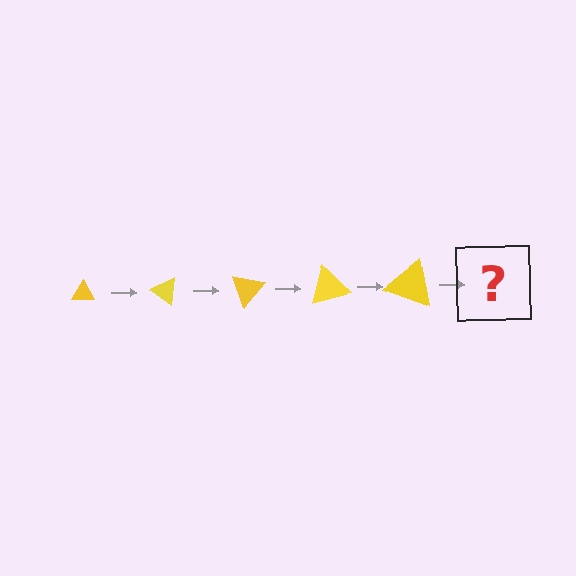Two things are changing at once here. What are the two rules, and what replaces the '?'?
The two rules are that the triangle grows larger each step and it rotates 35 degrees each step. The '?' should be a triangle, larger than the previous one and rotated 175 degrees from the start.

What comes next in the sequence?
The next element should be a triangle, larger than the previous one and rotated 175 degrees from the start.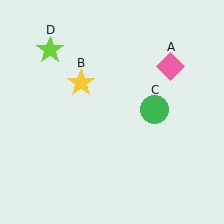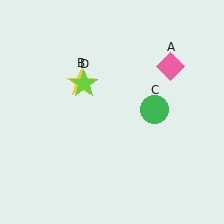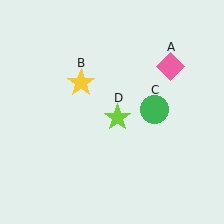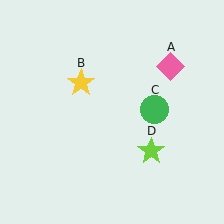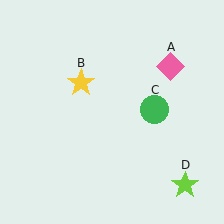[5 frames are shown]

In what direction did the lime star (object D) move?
The lime star (object D) moved down and to the right.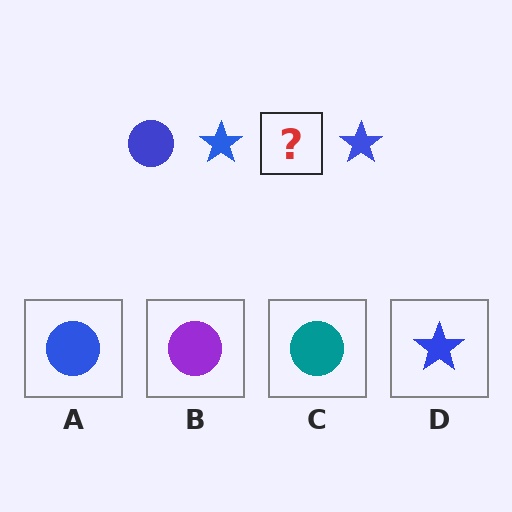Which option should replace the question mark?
Option A.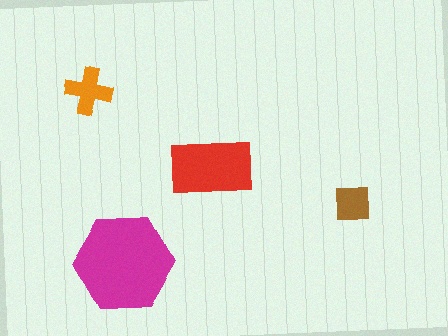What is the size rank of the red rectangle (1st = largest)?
2nd.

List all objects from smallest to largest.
The brown square, the orange cross, the red rectangle, the magenta hexagon.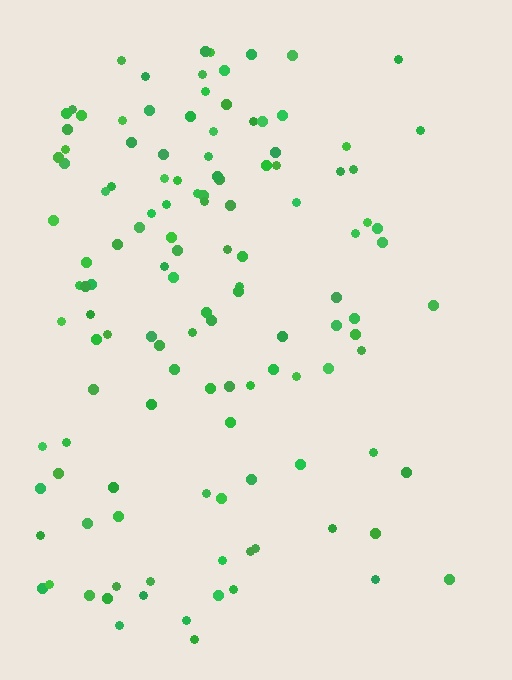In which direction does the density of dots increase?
From right to left, with the left side densest.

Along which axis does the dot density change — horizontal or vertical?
Horizontal.